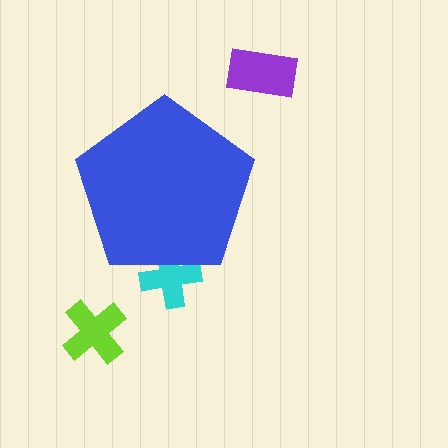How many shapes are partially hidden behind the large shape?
1 shape is partially hidden.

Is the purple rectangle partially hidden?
No, the purple rectangle is fully visible.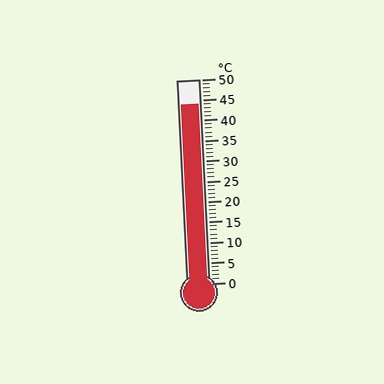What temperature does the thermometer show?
The thermometer shows approximately 44°C.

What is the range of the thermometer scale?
The thermometer scale ranges from 0°C to 50°C.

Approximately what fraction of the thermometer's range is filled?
The thermometer is filled to approximately 90% of its range.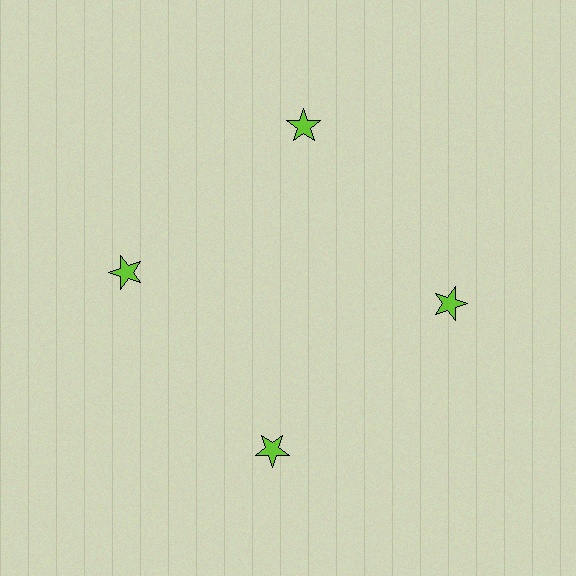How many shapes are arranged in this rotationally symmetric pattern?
There are 4 shapes, arranged in 4 groups of 1.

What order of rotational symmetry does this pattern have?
This pattern has 4-fold rotational symmetry.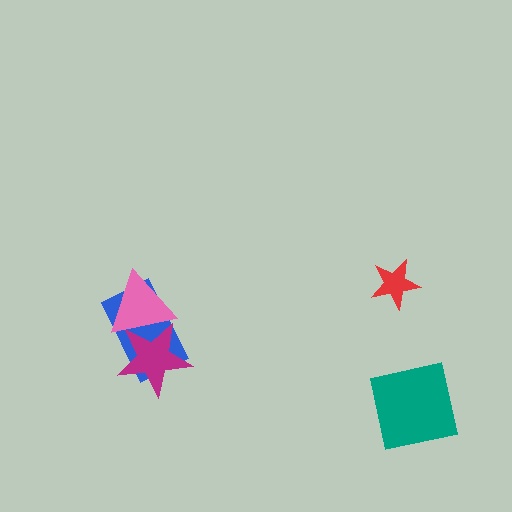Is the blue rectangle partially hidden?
Yes, it is partially covered by another shape.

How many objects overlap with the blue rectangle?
2 objects overlap with the blue rectangle.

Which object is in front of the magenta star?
The pink triangle is in front of the magenta star.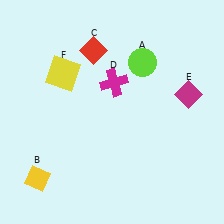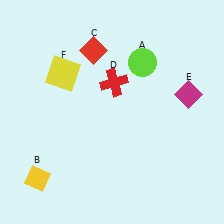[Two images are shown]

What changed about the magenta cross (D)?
In Image 1, D is magenta. In Image 2, it changed to red.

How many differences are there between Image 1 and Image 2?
There is 1 difference between the two images.